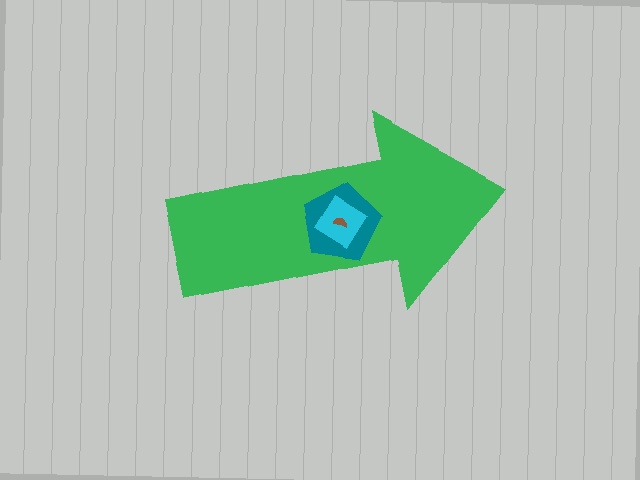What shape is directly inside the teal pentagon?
The cyan diamond.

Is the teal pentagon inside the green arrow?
Yes.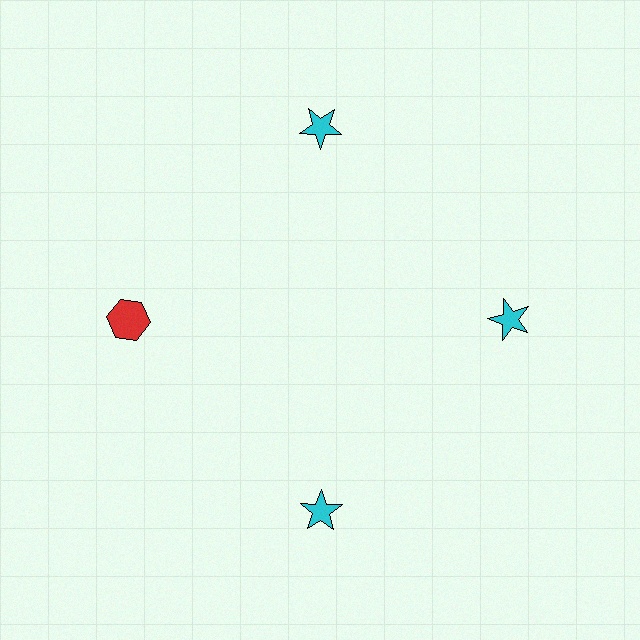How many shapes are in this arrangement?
There are 4 shapes arranged in a ring pattern.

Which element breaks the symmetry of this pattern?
The red hexagon at roughly the 9 o'clock position breaks the symmetry. All other shapes are cyan stars.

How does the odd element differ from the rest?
It differs in both color (red instead of cyan) and shape (hexagon instead of star).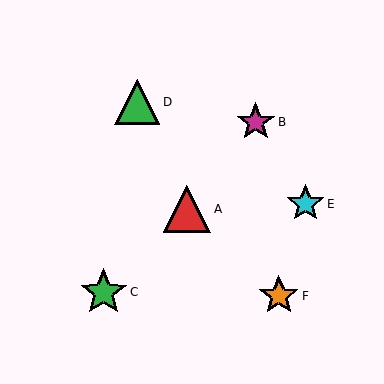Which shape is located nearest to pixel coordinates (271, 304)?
The orange star (labeled F) at (279, 296) is nearest to that location.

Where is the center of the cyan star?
The center of the cyan star is at (305, 204).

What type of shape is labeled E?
Shape E is a cyan star.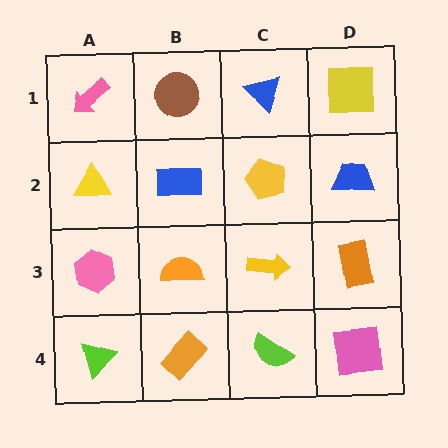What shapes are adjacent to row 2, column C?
A blue triangle (row 1, column C), a yellow arrow (row 3, column C), a blue rectangle (row 2, column B), a blue trapezoid (row 2, column D).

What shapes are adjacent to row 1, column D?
A blue trapezoid (row 2, column D), a blue triangle (row 1, column C).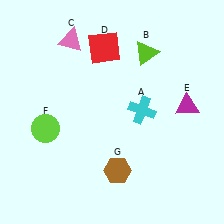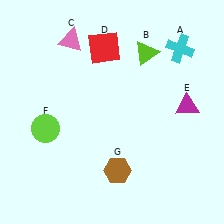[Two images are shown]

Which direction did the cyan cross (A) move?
The cyan cross (A) moved up.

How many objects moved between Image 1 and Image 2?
1 object moved between the two images.